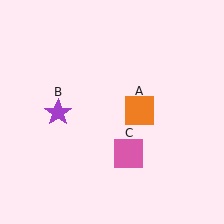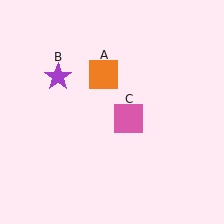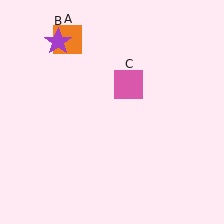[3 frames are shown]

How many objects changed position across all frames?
3 objects changed position: orange square (object A), purple star (object B), pink square (object C).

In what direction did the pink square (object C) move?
The pink square (object C) moved up.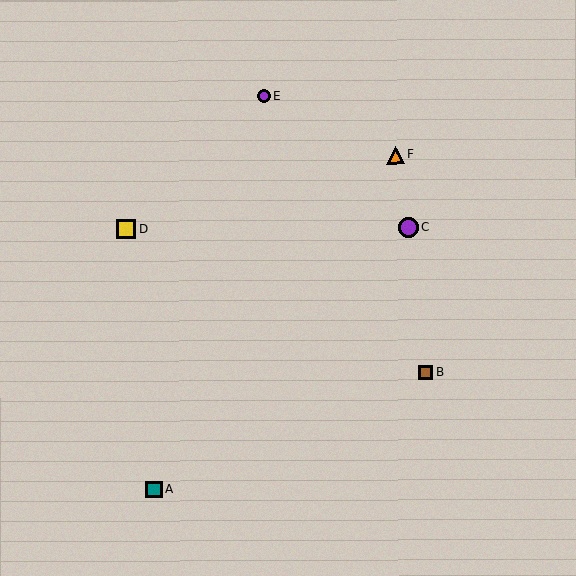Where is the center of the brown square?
The center of the brown square is at (426, 373).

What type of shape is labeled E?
Shape E is a purple circle.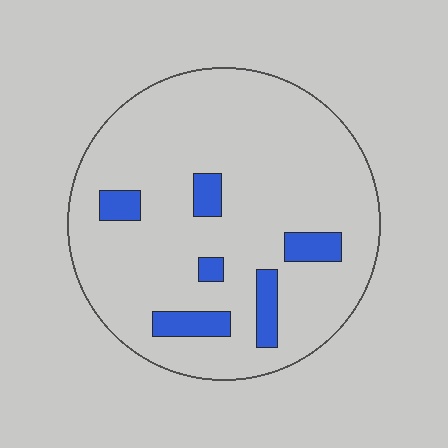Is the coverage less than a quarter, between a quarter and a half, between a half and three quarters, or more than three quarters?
Less than a quarter.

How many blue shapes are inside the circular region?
6.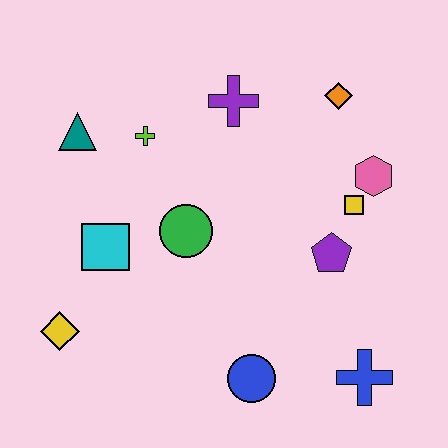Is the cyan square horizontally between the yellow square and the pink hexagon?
No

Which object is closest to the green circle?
The cyan square is closest to the green circle.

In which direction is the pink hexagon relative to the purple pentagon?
The pink hexagon is above the purple pentagon.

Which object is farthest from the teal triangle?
The blue cross is farthest from the teal triangle.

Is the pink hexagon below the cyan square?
No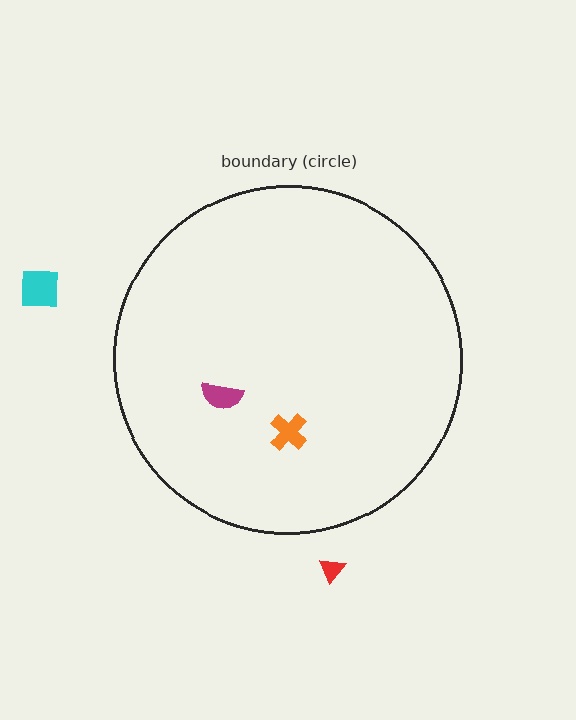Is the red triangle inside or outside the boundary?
Outside.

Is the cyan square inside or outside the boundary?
Outside.